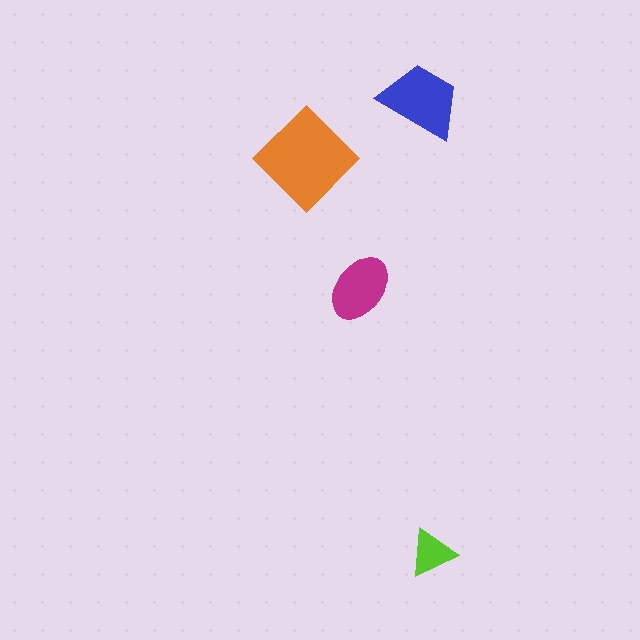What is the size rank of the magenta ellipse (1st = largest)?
3rd.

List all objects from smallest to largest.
The lime triangle, the magenta ellipse, the blue trapezoid, the orange diamond.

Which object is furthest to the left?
The orange diamond is leftmost.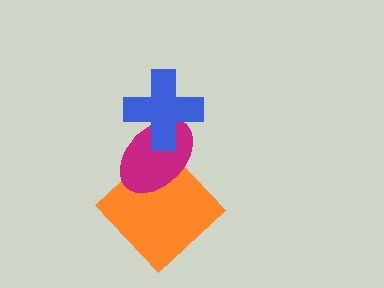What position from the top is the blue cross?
The blue cross is 1st from the top.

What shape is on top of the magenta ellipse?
The blue cross is on top of the magenta ellipse.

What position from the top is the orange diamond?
The orange diamond is 3rd from the top.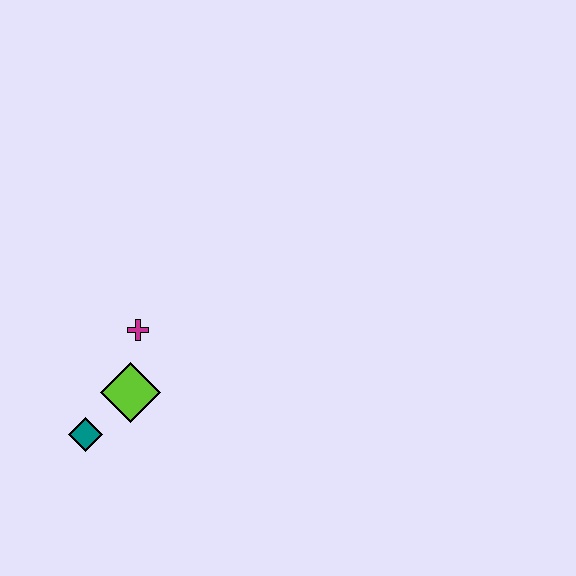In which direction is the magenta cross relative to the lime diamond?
The magenta cross is above the lime diamond.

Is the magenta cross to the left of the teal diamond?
No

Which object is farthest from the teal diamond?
The magenta cross is farthest from the teal diamond.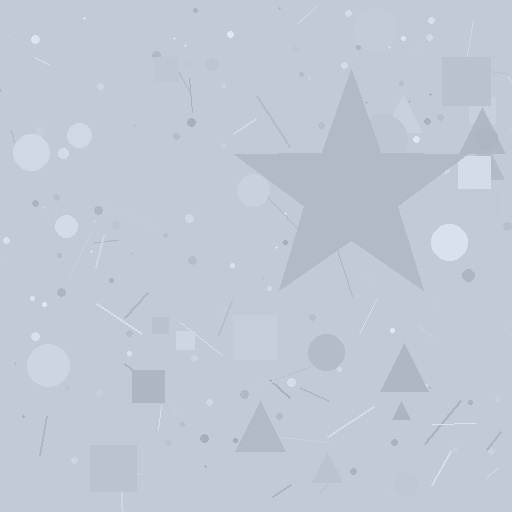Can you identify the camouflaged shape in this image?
The camouflaged shape is a star.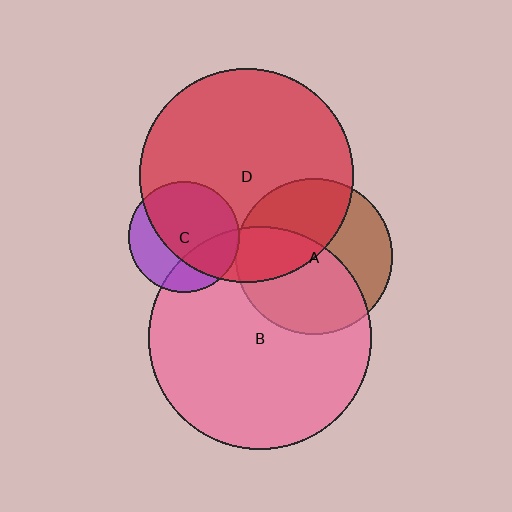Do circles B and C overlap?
Yes.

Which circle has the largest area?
Circle B (pink).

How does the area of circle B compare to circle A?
Approximately 2.0 times.